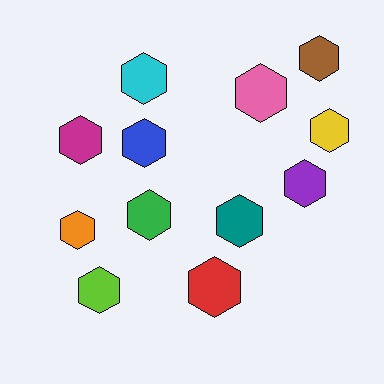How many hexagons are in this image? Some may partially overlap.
There are 12 hexagons.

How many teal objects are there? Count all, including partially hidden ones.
There is 1 teal object.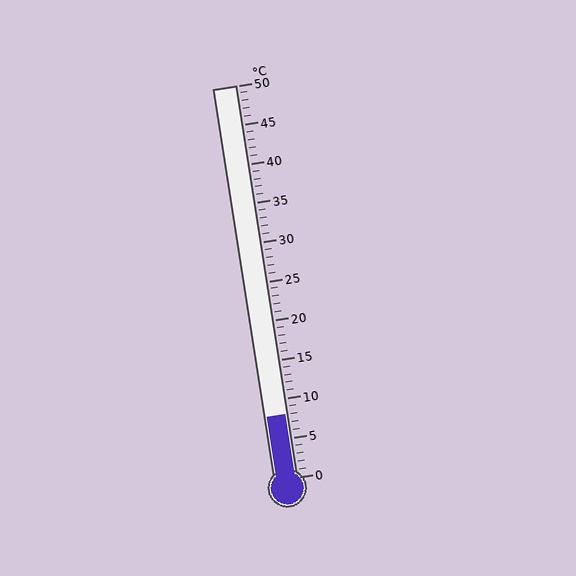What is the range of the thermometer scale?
The thermometer scale ranges from 0°C to 50°C.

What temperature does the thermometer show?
The thermometer shows approximately 8°C.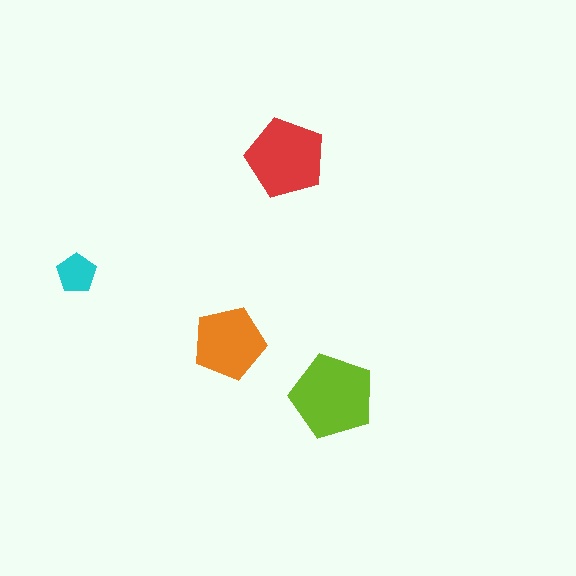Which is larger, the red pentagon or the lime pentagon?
The lime one.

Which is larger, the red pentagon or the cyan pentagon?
The red one.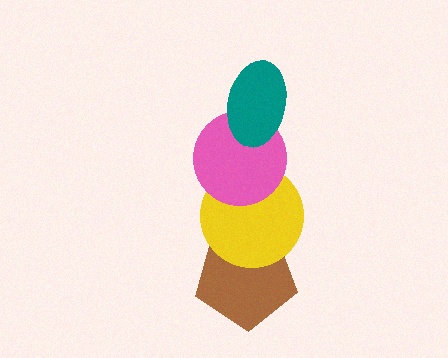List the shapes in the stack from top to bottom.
From top to bottom: the teal ellipse, the pink circle, the yellow circle, the brown pentagon.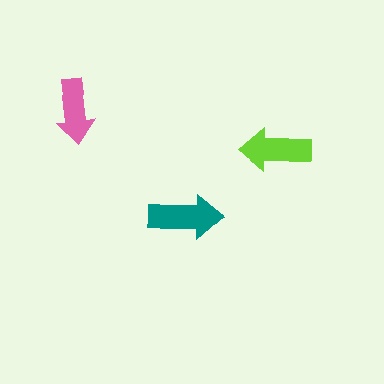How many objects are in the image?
There are 3 objects in the image.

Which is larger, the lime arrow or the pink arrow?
The lime one.